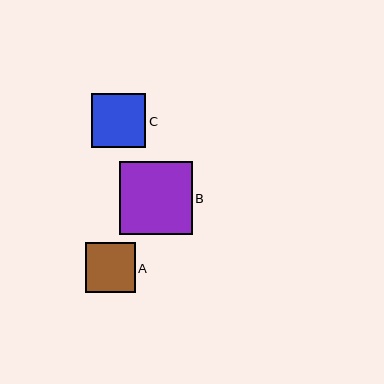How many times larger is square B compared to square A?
Square B is approximately 1.5 times the size of square A.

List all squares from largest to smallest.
From largest to smallest: B, C, A.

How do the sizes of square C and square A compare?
Square C and square A are approximately the same size.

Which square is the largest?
Square B is the largest with a size of approximately 72 pixels.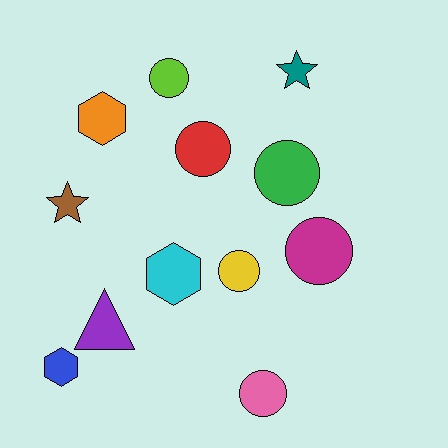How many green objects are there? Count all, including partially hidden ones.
There is 1 green object.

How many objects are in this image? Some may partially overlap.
There are 12 objects.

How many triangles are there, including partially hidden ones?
There is 1 triangle.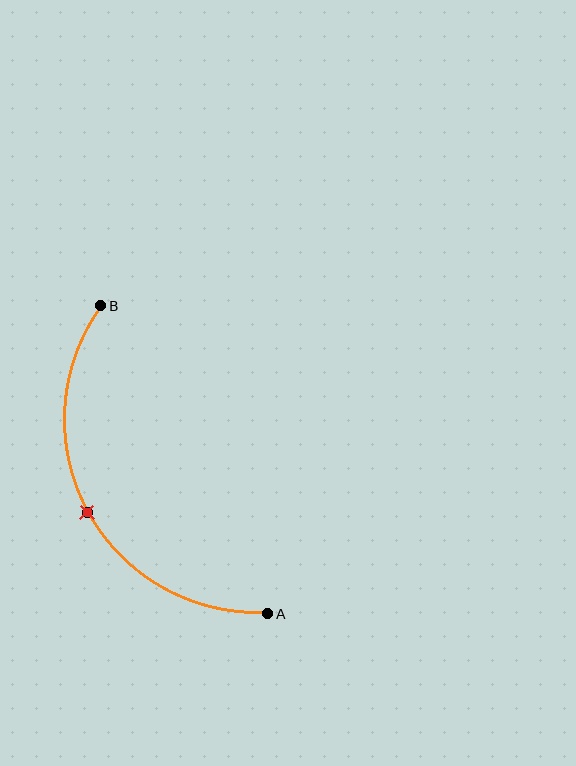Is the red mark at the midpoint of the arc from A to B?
Yes. The red mark lies on the arc at equal arc-length from both A and B — it is the arc midpoint.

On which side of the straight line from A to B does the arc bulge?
The arc bulges to the left of the straight line connecting A and B.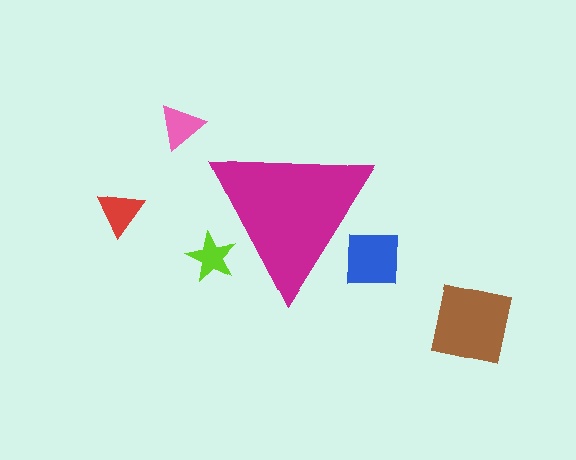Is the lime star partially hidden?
Yes, the lime star is partially hidden behind the magenta triangle.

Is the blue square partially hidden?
Yes, the blue square is partially hidden behind the magenta triangle.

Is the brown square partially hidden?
No, the brown square is fully visible.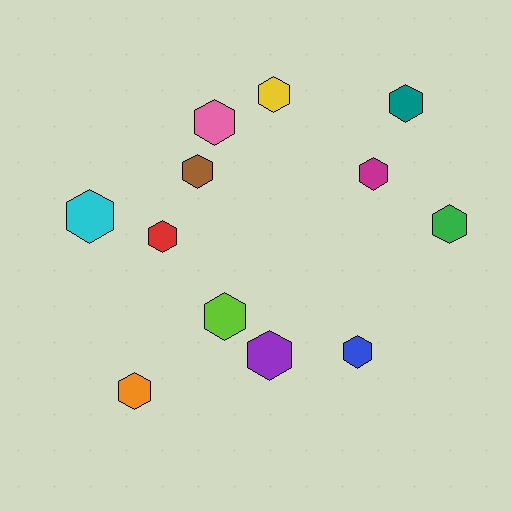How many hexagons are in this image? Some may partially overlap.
There are 12 hexagons.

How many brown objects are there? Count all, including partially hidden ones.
There is 1 brown object.